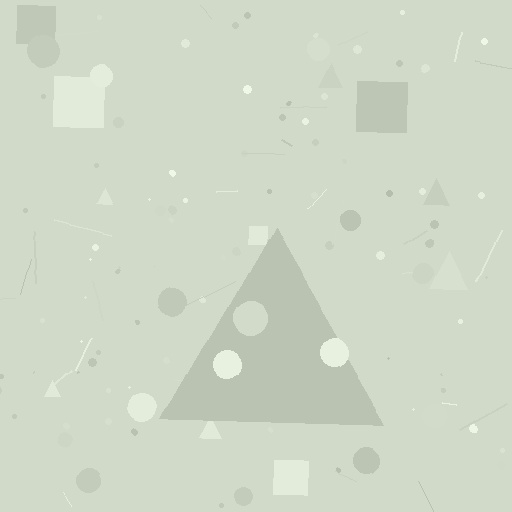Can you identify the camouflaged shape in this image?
The camouflaged shape is a triangle.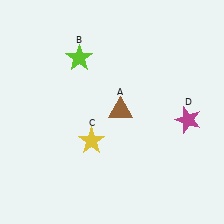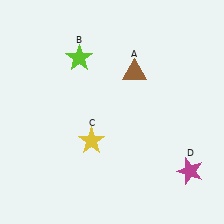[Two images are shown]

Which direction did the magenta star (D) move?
The magenta star (D) moved down.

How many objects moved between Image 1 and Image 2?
2 objects moved between the two images.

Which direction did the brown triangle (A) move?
The brown triangle (A) moved up.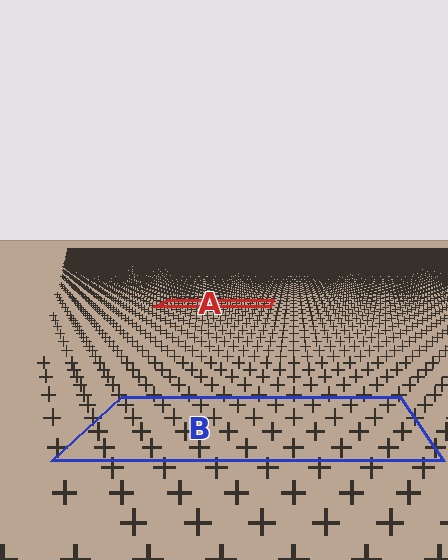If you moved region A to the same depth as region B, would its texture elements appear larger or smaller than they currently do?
They would appear larger. At a closer depth, the same texture elements are projected at a bigger on-screen size.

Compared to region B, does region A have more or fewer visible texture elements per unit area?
Region A has more texture elements per unit area — they are packed more densely because it is farther away.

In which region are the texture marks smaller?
The texture marks are smaller in region A, because it is farther away.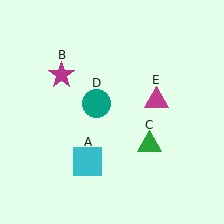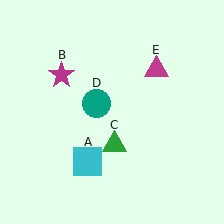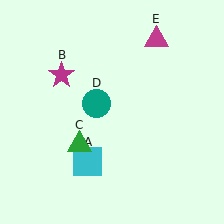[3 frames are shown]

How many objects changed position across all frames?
2 objects changed position: green triangle (object C), magenta triangle (object E).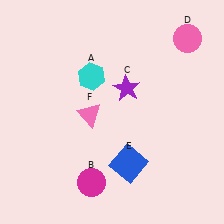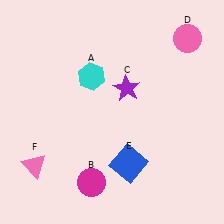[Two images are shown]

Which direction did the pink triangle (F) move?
The pink triangle (F) moved left.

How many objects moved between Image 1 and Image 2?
1 object moved between the two images.